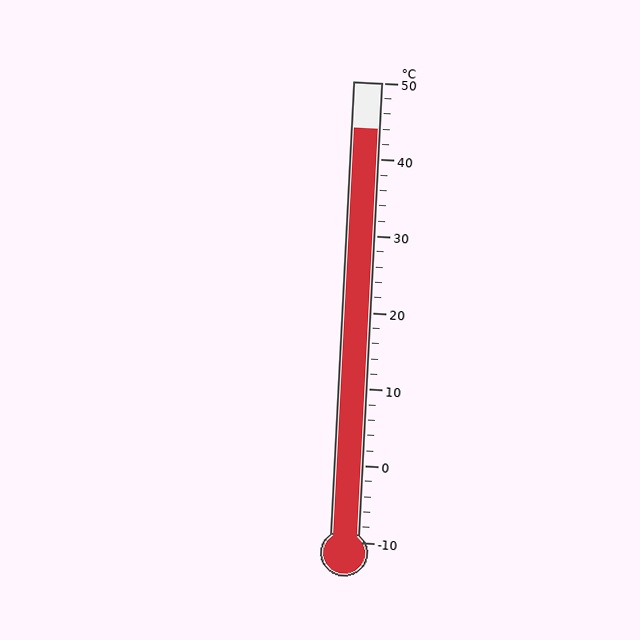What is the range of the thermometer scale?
The thermometer scale ranges from -10°C to 50°C.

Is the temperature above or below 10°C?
The temperature is above 10°C.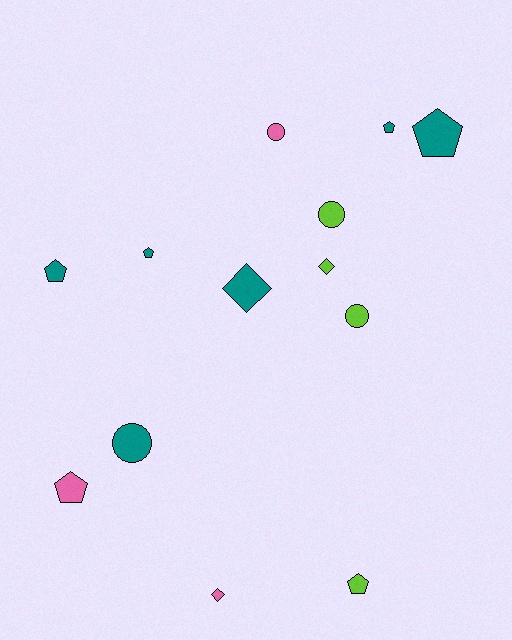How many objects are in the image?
There are 13 objects.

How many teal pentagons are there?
There are 4 teal pentagons.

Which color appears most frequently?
Teal, with 6 objects.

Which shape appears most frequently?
Pentagon, with 6 objects.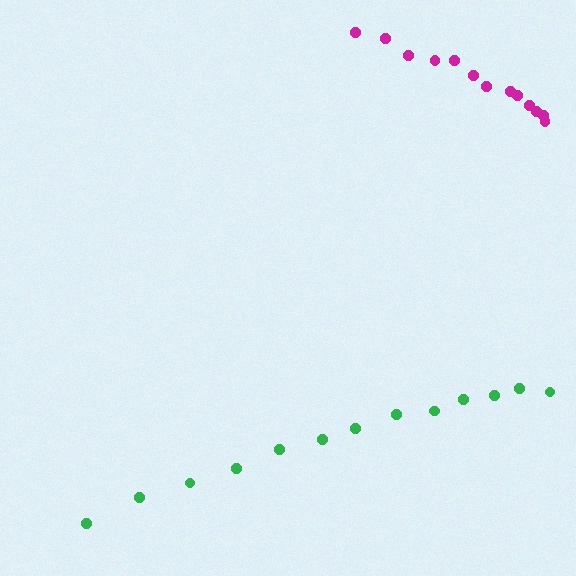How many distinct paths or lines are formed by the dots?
There are 2 distinct paths.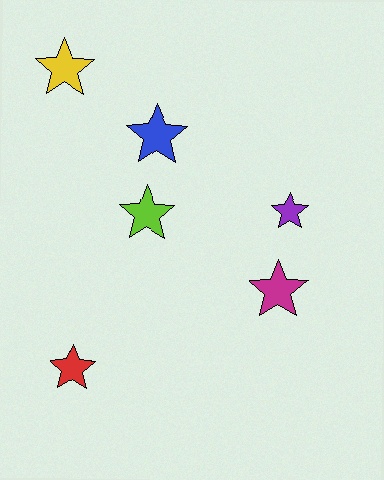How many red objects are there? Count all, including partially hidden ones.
There is 1 red object.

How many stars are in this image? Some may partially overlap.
There are 6 stars.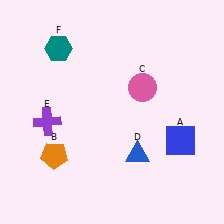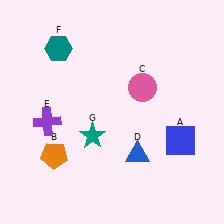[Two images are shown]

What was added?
A teal star (G) was added in Image 2.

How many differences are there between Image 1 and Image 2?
There is 1 difference between the two images.